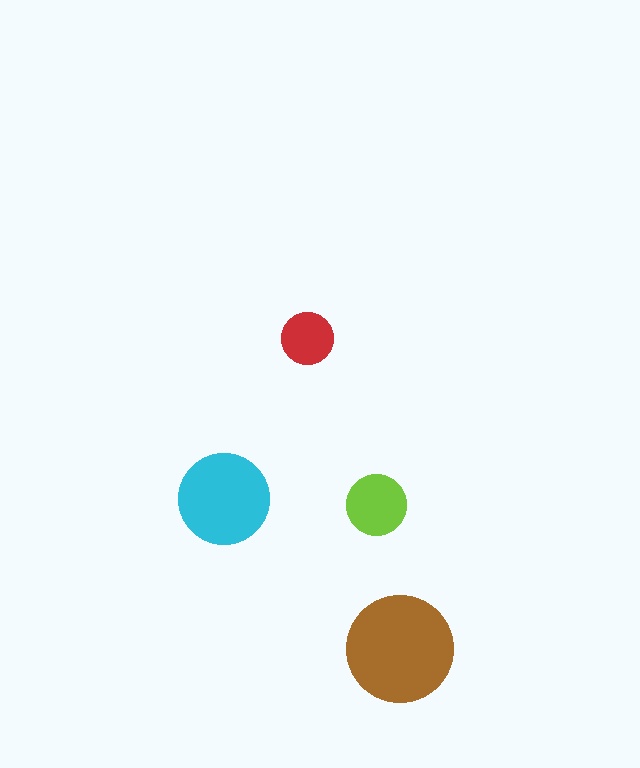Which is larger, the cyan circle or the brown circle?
The brown one.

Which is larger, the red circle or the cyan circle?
The cyan one.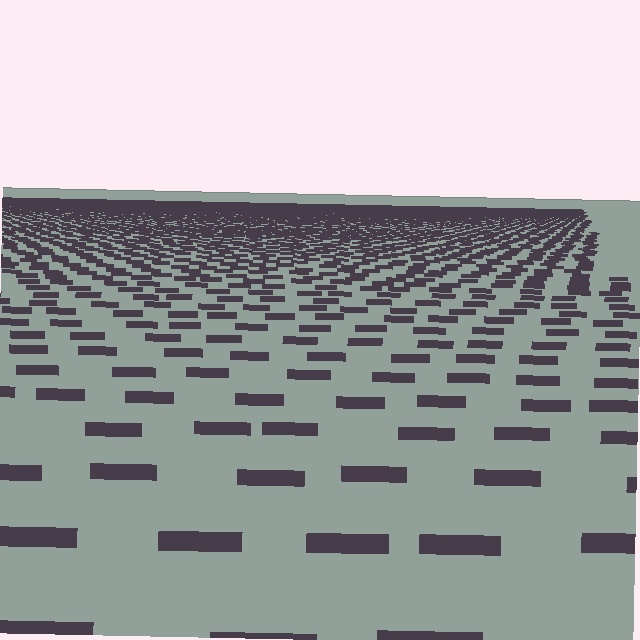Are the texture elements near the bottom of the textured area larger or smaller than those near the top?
Larger. Near the bottom, elements are closer to the viewer and appear at a bigger on-screen size.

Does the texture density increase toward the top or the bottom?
Density increases toward the top.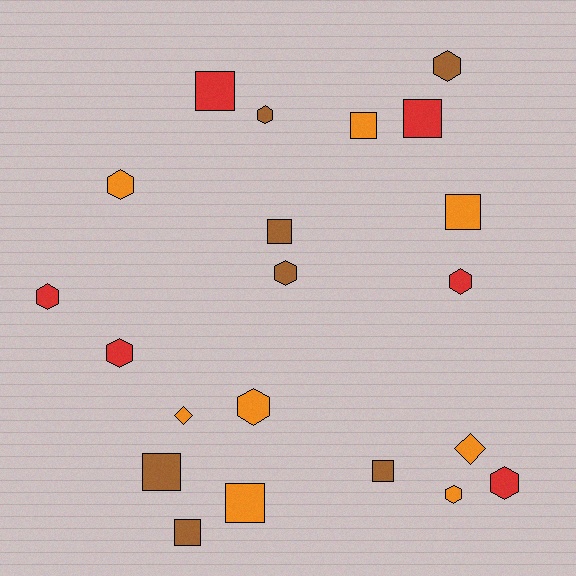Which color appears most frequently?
Orange, with 8 objects.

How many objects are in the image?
There are 21 objects.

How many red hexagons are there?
There are 4 red hexagons.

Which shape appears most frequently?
Hexagon, with 10 objects.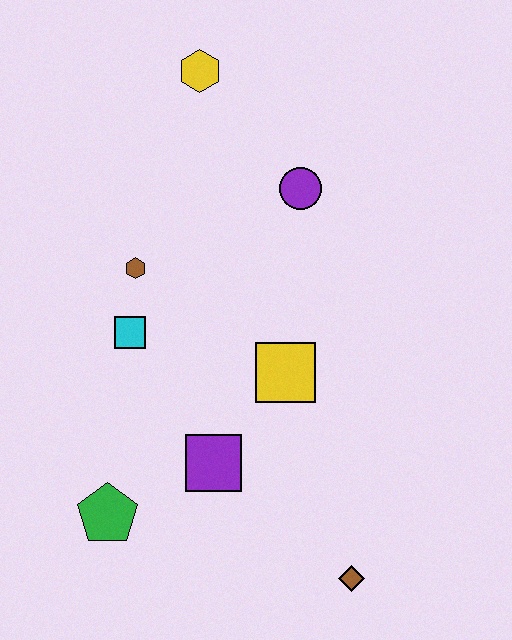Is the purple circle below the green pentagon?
No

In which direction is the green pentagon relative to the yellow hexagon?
The green pentagon is below the yellow hexagon.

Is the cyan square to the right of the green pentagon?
Yes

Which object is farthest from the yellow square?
The yellow hexagon is farthest from the yellow square.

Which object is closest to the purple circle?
The yellow hexagon is closest to the purple circle.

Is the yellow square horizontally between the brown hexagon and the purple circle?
Yes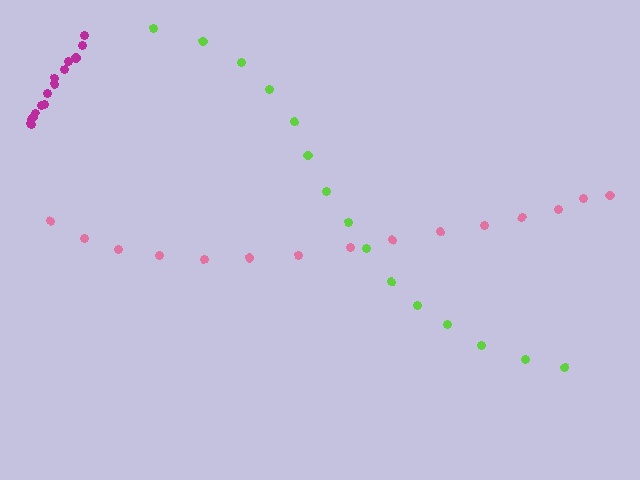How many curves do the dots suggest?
There are 3 distinct paths.